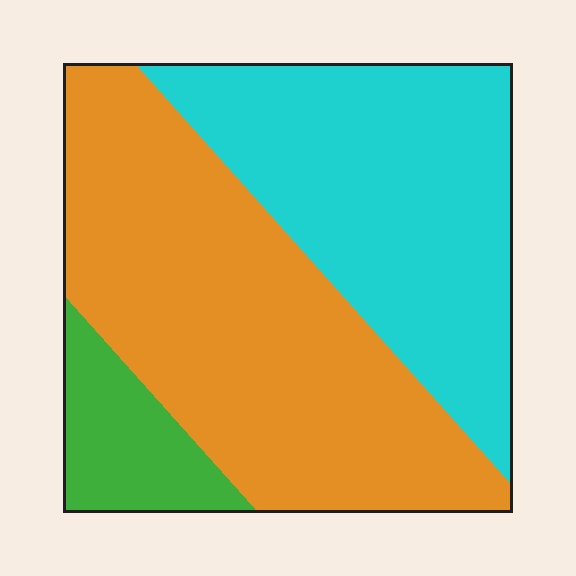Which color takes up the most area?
Orange, at roughly 50%.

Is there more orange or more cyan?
Orange.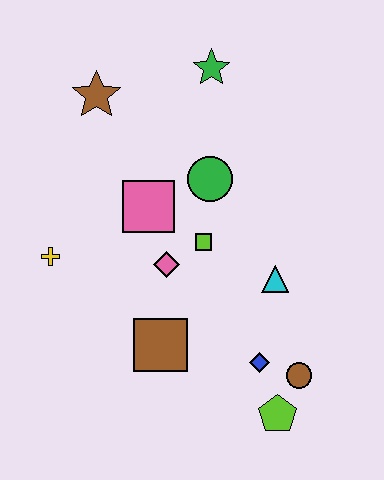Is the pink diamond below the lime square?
Yes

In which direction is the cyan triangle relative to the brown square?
The cyan triangle is to the right of the brown square.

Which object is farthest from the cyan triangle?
The brown star is farthest from the cyan triangle.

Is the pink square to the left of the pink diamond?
Yes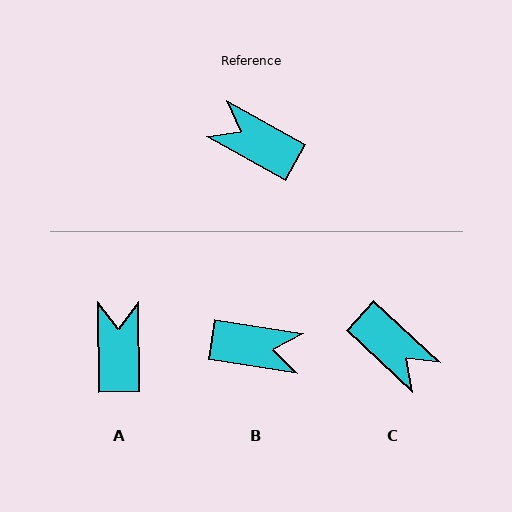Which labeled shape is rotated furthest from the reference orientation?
C, about 166 degrees away.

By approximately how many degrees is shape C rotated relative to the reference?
Approximately 166 degrees counter-clockwise.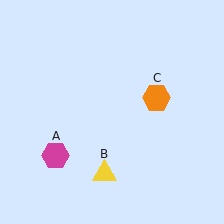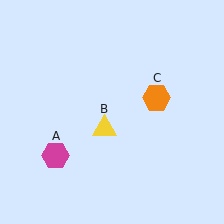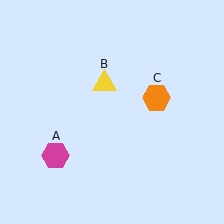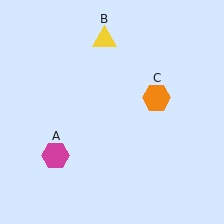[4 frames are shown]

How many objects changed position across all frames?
1 object changed position: yellow triangle (object B).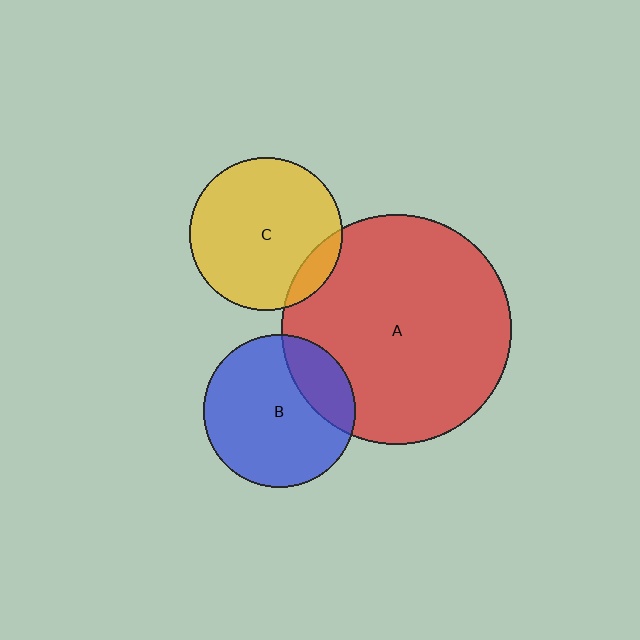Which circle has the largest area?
Circle A (red).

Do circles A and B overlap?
Yes.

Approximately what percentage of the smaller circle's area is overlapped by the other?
Approximately 25%.